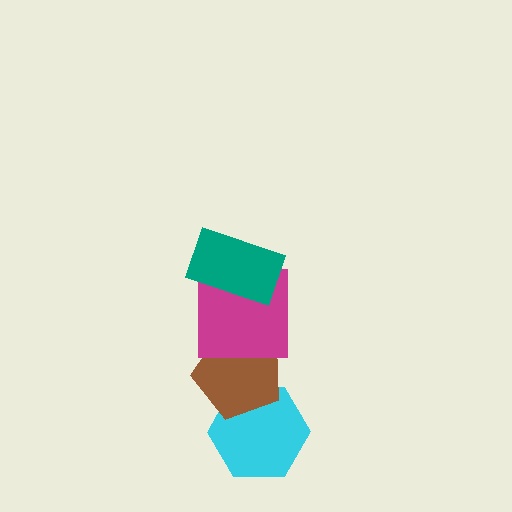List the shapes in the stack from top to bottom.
From top to bottom: the teal rectangle, the magenta square, the brown pentagon, the cyan hexagon.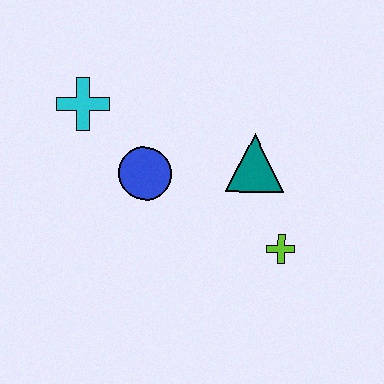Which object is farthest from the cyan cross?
The lime cross is farthest from the cyan cross.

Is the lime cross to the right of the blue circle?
Yes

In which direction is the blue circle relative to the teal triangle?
The blue circle is to the left of the teal triangle.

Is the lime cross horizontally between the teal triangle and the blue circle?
No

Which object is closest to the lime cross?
The teal triangle is closest to the lime cross.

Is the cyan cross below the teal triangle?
No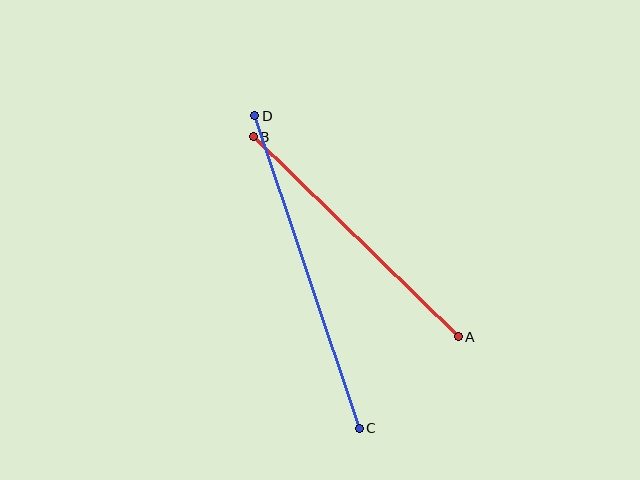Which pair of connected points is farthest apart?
Points C and D are farthest apart.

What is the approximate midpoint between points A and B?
The midpoint is at approximately (356, 237) pixels.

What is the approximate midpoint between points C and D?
The midpoint is at approximately (307, 272) pixels.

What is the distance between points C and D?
The distance is approximately 330 pixels.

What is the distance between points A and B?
The distance is approximately 286 pixels.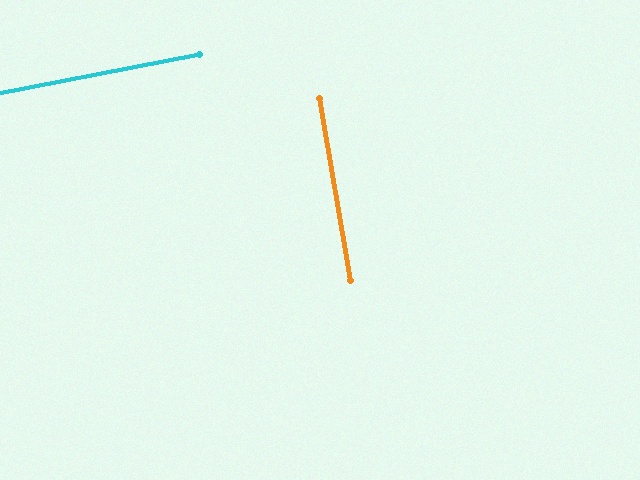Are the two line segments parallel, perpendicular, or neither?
Perpendicular — they meet at approximately 89°.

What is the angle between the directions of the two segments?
Approximately 89 degrees.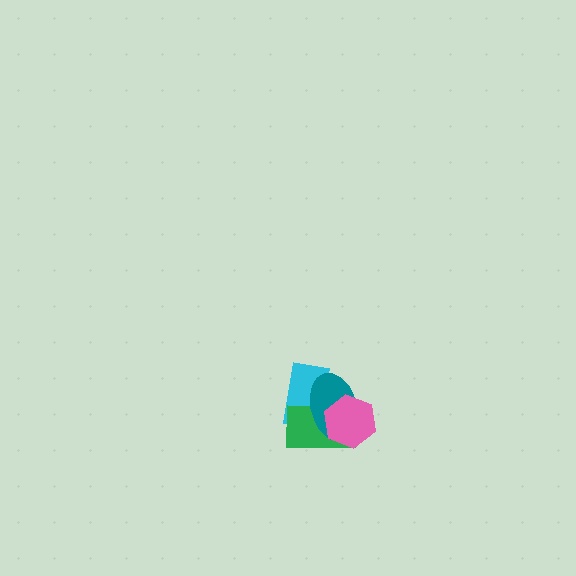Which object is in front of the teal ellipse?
The pink hexagon is in front of the teal ellipse.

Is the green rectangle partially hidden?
Yes, it is partially covered by another shape.